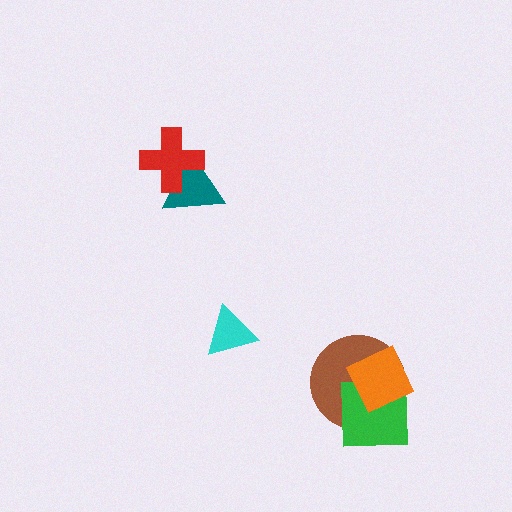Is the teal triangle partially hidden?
Yes, it is partially covered by another shape.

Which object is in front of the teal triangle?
The red cross is in front of the teal triangle.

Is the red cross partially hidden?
No, no other shape covers it.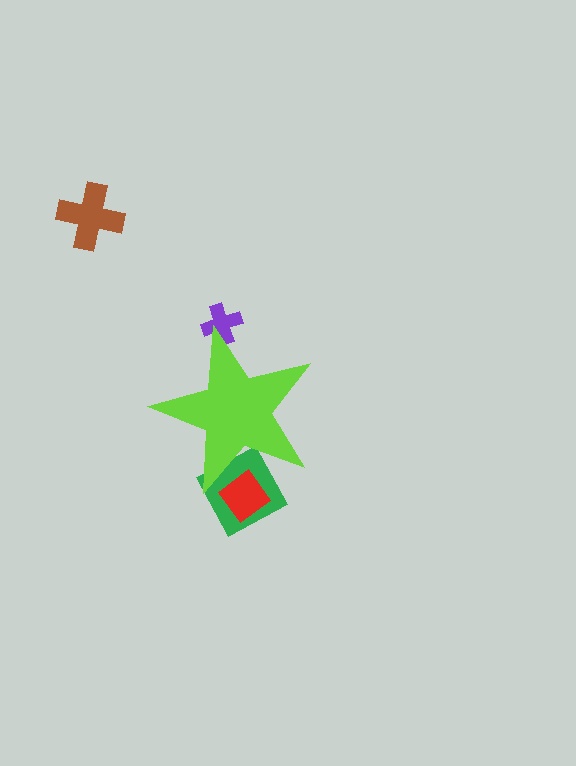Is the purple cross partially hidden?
Yes, the purple cross is partially hidden behind the lime star.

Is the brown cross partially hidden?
No, the brown cross is fully visible.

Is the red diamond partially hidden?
Yes, the red diamond is partially hidden behind the lime star.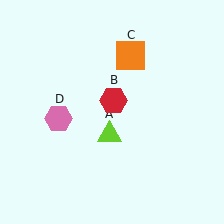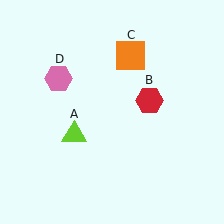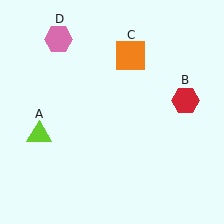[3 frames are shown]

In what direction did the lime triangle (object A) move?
The lime triangle (object A) moved left.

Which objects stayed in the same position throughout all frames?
Orange square (object C) remained stationary.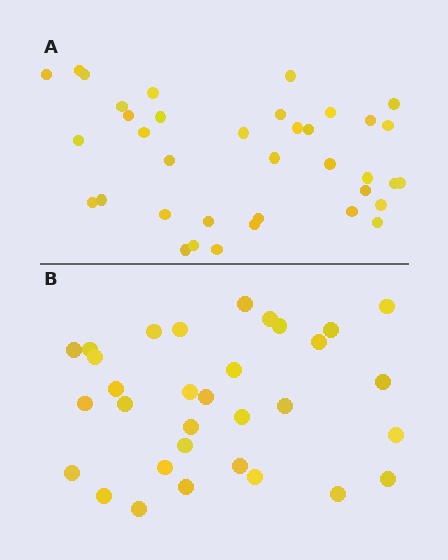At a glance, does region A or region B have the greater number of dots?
Region A (the top region) has more dots.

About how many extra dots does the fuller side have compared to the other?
Region A has about 5 more dots than region B.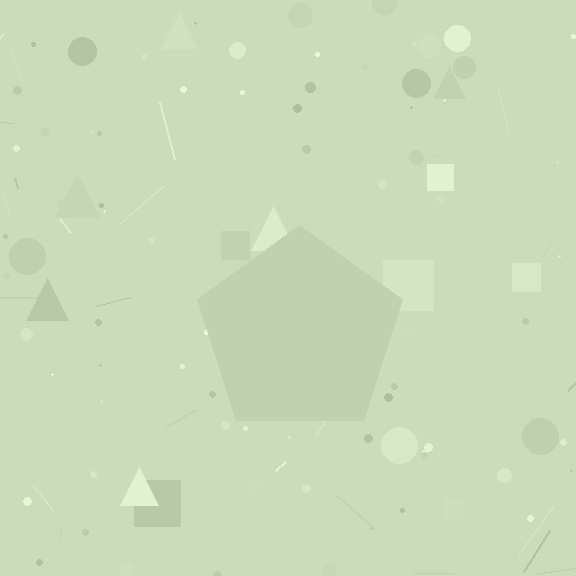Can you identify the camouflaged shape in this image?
The camouflaged shape is a pentagon.